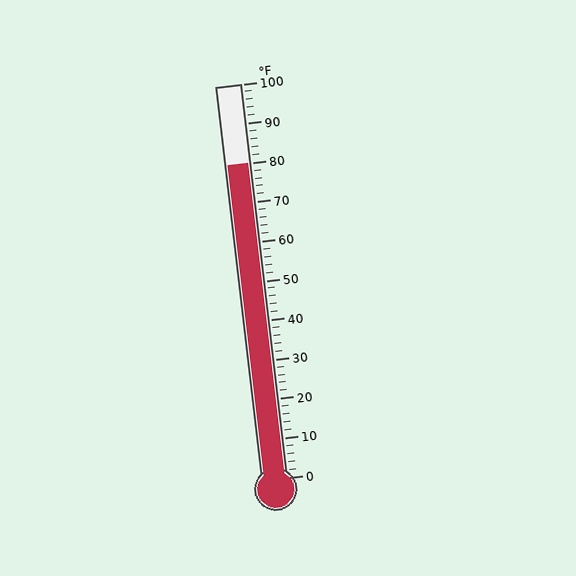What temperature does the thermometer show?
The thermometer shows approximately 80°F.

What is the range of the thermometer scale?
The thermometer scale ranges from 0°F to 100°F.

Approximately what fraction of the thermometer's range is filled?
The thermometer is filled to approximately 80% of its range.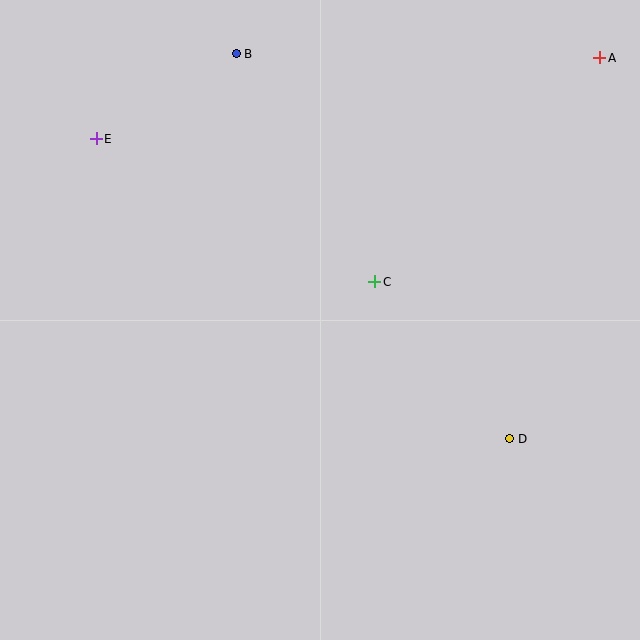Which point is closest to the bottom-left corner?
Point E is closest to the bottom-left corner.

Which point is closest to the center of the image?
Point C at (375, 282) is closest to the center.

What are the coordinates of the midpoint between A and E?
The midpoint between A and E is at (348, 98).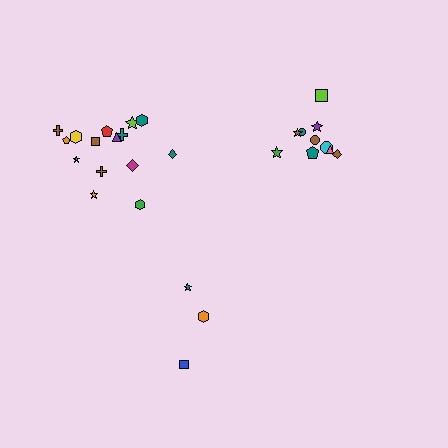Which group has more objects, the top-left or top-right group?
The top-left group.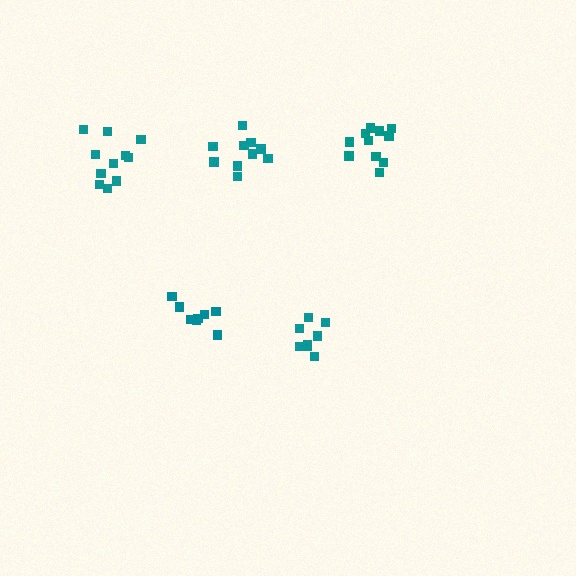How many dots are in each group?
Group 1: 8 dots, Group 2: 10 dots, Group 3: 11 dots, Group 4: 11 dots, Group 5: 8 dots (48 total).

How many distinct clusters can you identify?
There are 5 distinct clusters.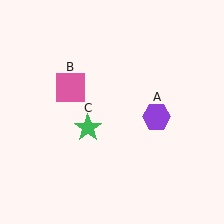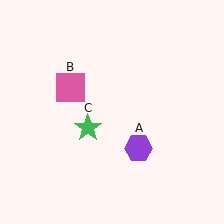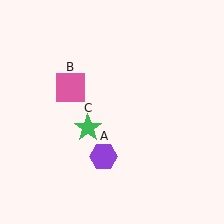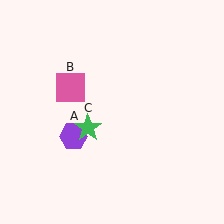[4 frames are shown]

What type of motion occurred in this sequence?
The purple hexagon (object A) rotated clockwise around the center of the scene.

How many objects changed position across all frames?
1 object changed position: purple hexagon (object A).